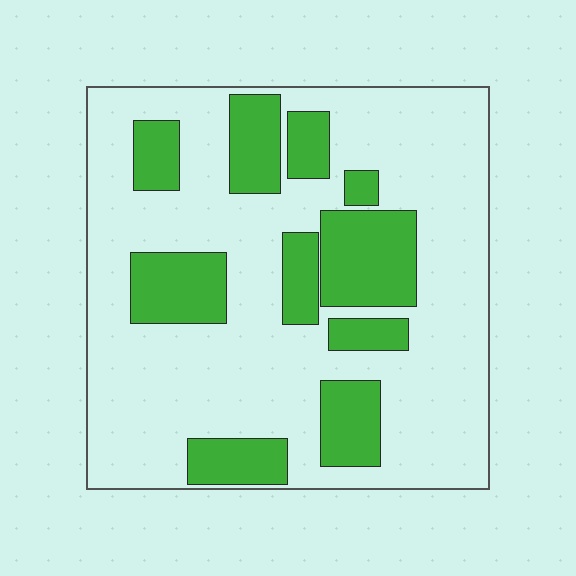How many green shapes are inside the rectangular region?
10.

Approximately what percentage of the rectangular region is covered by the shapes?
Approximately 30%.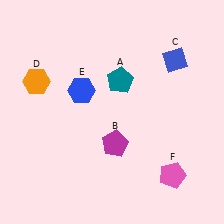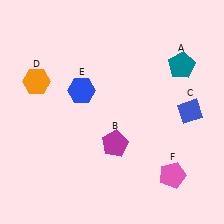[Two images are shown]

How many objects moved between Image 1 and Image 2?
2 objects moved between the two images.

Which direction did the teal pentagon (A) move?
The teal pentagon (A) moved right.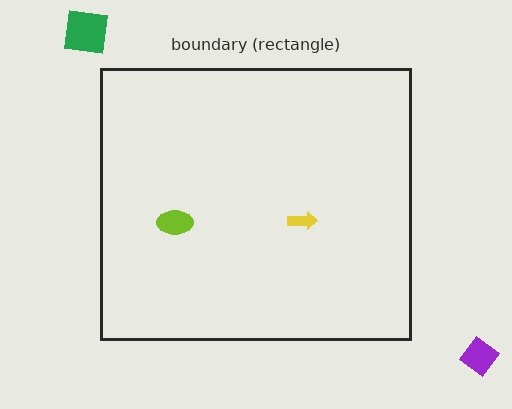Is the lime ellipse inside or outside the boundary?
Inside.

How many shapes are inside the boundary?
2 inside, 2 outside.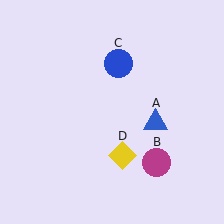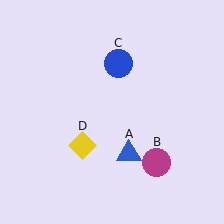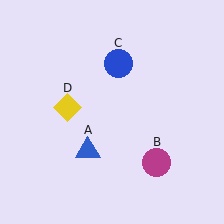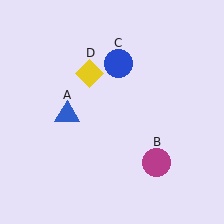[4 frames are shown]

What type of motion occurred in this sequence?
The blue triangle (object A), yellow diamond (object D) rotated clockwise around the center of the scene.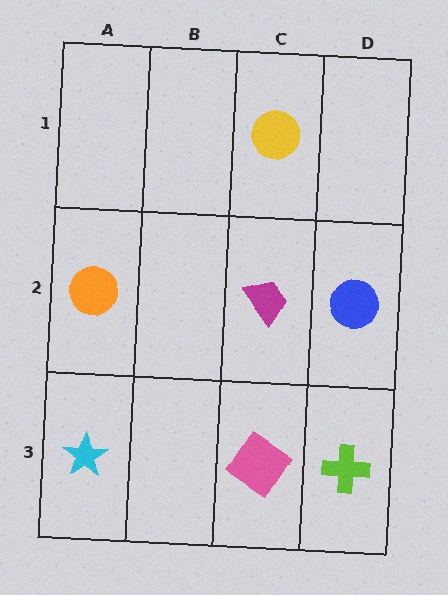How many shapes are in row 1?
1 shape.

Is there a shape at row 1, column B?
No, that cell is empty.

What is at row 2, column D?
A blue circle.